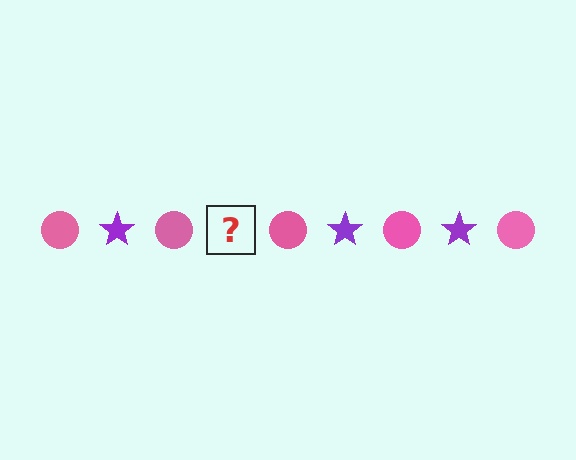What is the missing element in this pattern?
The missing element is a purple star.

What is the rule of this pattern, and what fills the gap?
The rule is that the pattern alternates between pink circle and purple star. The gap should be filled with a purple star.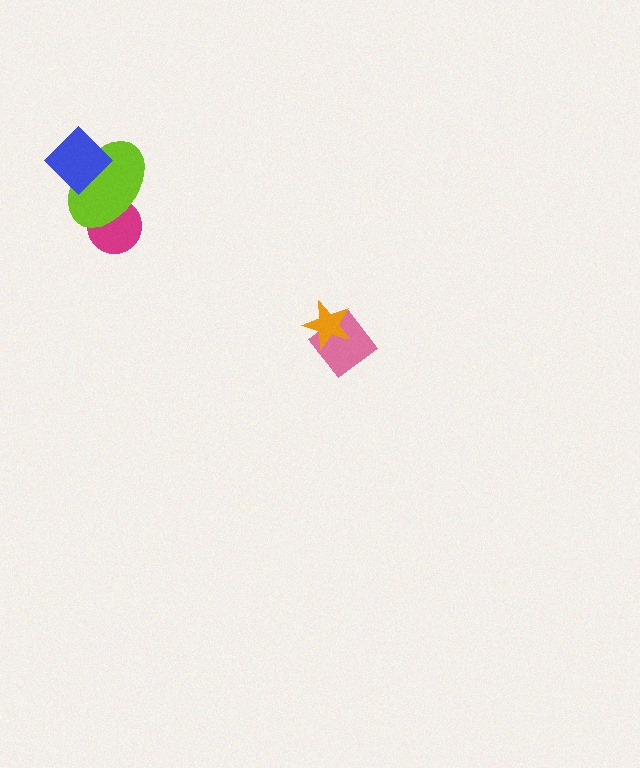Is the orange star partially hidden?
No, no other shape covers it.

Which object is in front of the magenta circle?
The lime ellipse is in front of the magenta circle.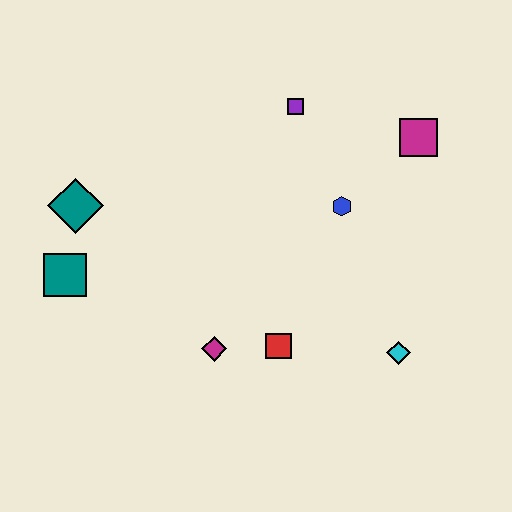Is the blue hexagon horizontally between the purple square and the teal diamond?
No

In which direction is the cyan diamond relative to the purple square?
The cyan diamond is below the purple square.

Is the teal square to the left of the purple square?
Yes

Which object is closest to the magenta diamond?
The red square is closest to the magenta diamond.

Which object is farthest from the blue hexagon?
The teal square is farthest from the blue hexagon.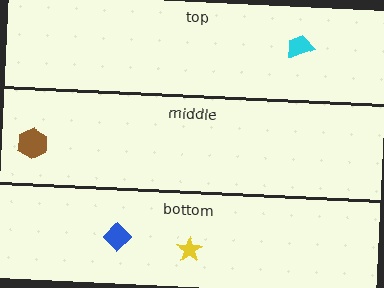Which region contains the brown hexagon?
The middle region.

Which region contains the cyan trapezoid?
The top region.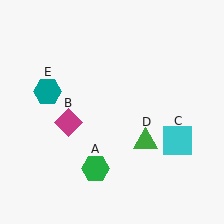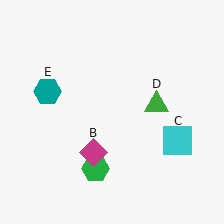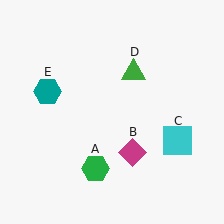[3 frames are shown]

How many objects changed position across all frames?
2 objects changed position: magenta diamond (object B), green triangle (object D).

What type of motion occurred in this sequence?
The magenta diamond (object B), green triangle (object D) rotated counterclockwise around the center of the scene.